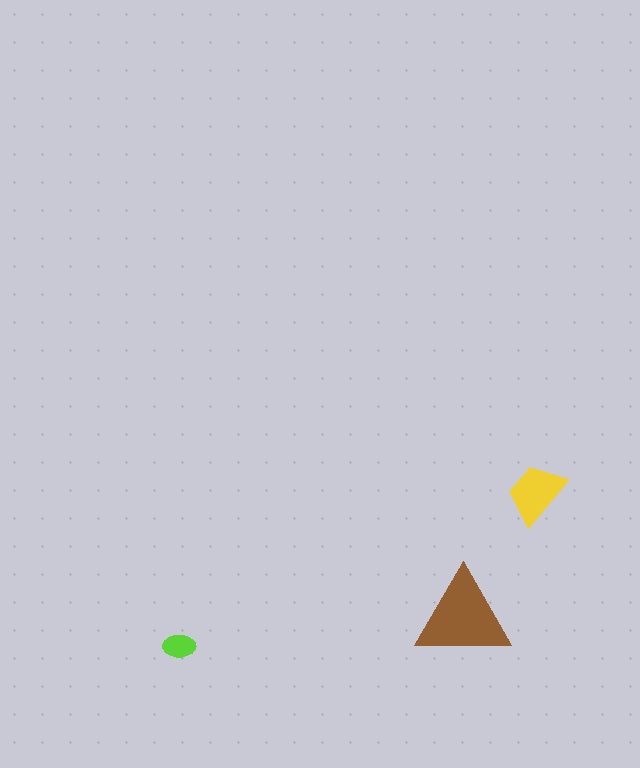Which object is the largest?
The brown triangle.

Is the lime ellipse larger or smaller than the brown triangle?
Smaller.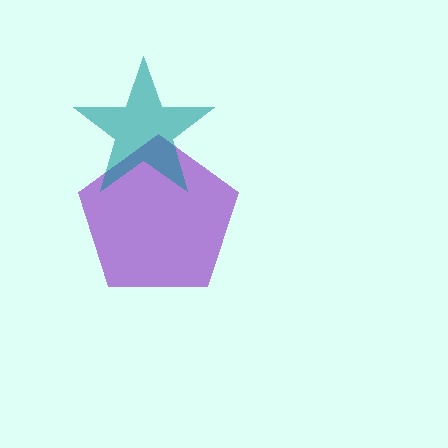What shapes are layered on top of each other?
The layered shapes are: a purple pentagon, a teal star.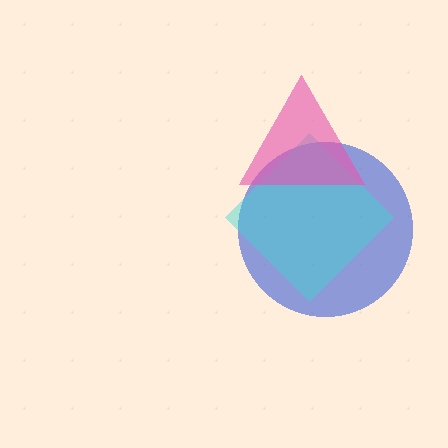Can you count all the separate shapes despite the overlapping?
Yes, there are 3 separate shapes.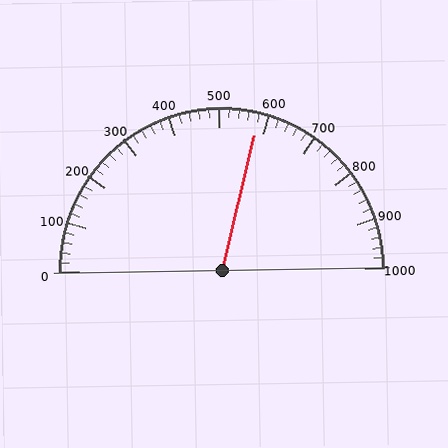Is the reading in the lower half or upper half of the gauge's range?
The reading is in the upper half of the range (0 to 1000).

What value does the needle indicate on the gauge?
The needle indicates approximately 580.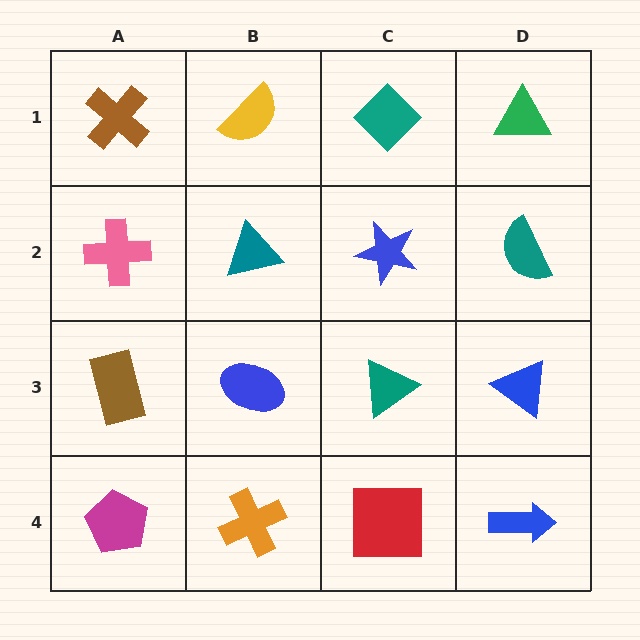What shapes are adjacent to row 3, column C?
A blue star (row 2, column C), a red square (row 4, column C), a blue ellipse (row 3, column B), a blue triangle (row 3, column D).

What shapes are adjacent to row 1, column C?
A blue star (row 2, column C), a yellow semicircle (row 1, column B), a green triangle (row 1, column D).